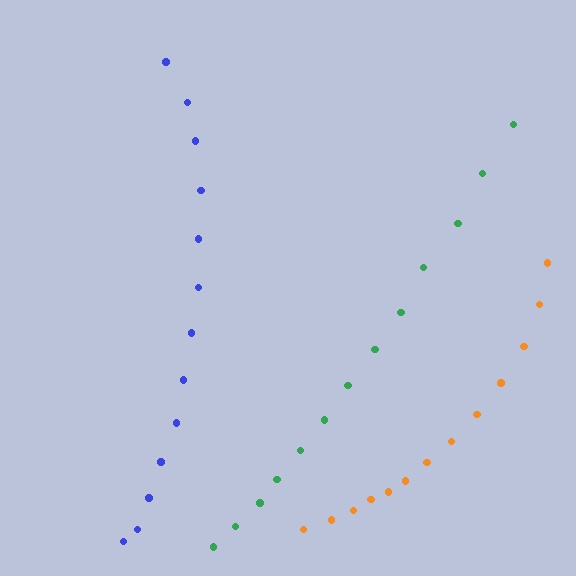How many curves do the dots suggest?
There are 3 distinct paths.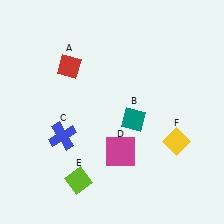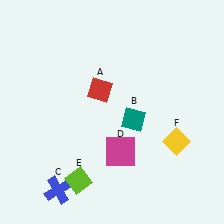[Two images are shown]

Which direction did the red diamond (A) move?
The red diamond (A) moved right.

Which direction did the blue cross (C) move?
The blue cross (C) moved down.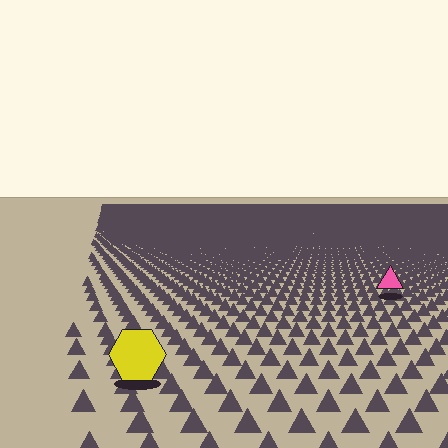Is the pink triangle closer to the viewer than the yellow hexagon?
No. The yellow hexagon is closer — you can tell from the texture gradient: the ground texture is coarser near it.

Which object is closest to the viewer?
The yellow hexagon is closest. The texture marks near it are larger and more spread out.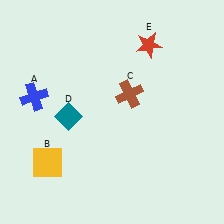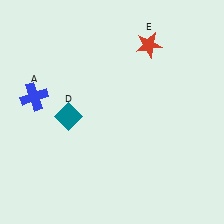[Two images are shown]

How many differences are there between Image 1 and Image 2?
There are 2 differences between the two images.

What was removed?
The brown cross (C), the yellow square (B) were removed in Image 2.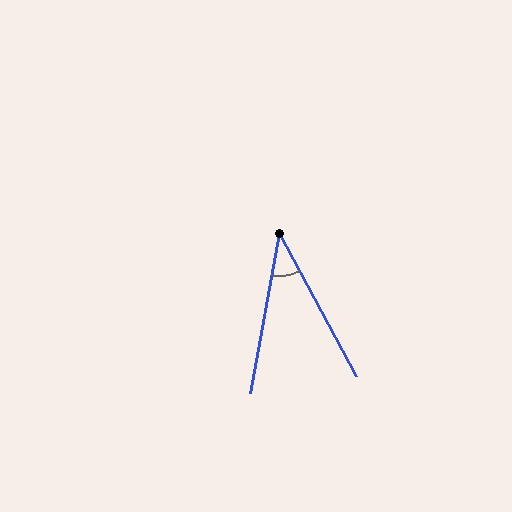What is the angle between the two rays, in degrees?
Approximately 38 degrees.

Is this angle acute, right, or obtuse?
It is acute.